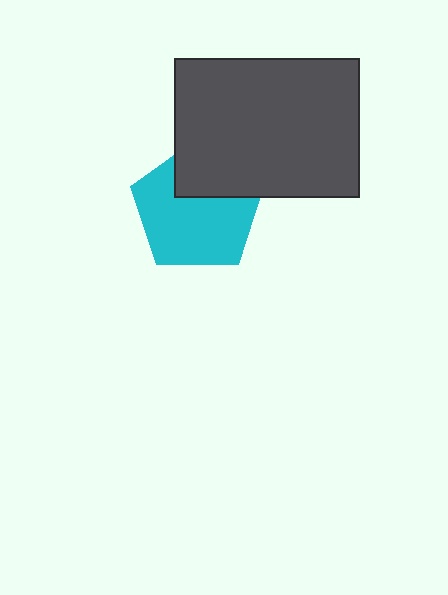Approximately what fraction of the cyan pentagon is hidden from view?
Roughly 30% of the cyan pentagon is hidden behind the dark gray rectangle.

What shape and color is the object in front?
The object in front is a dark gray rectangle.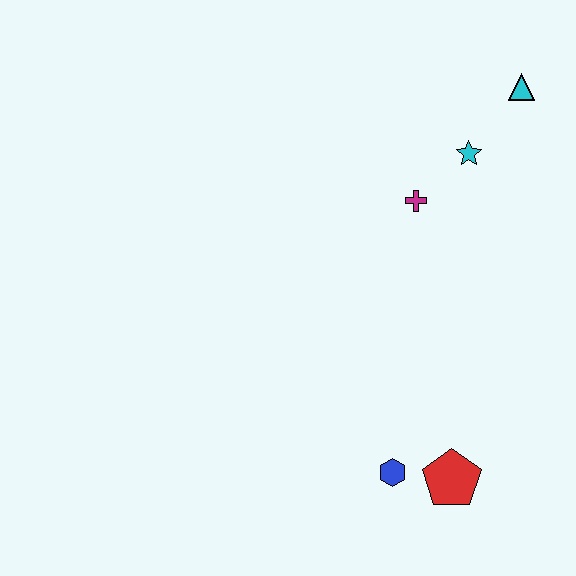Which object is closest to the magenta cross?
The cyan star is closest to the magenta cross.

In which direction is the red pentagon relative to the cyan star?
The red pentagon is below the cyan star.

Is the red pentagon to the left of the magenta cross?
No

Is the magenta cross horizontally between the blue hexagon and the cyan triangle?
Yes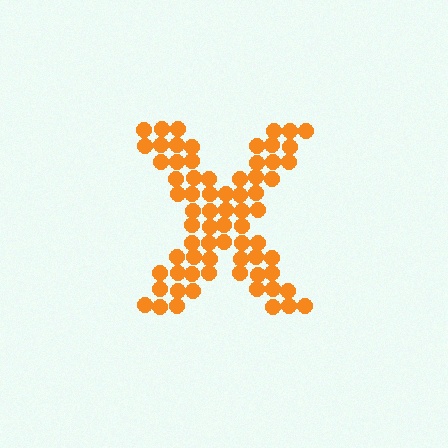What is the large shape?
The large shape is the letter X.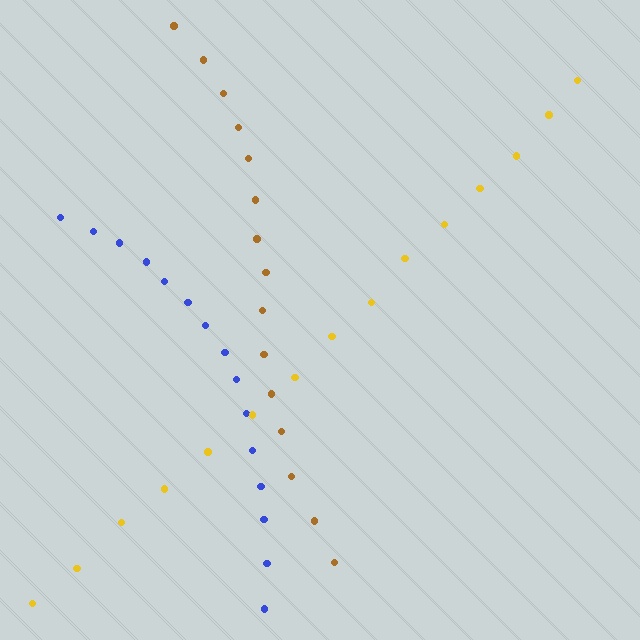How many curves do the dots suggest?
There are 3 distinct paths.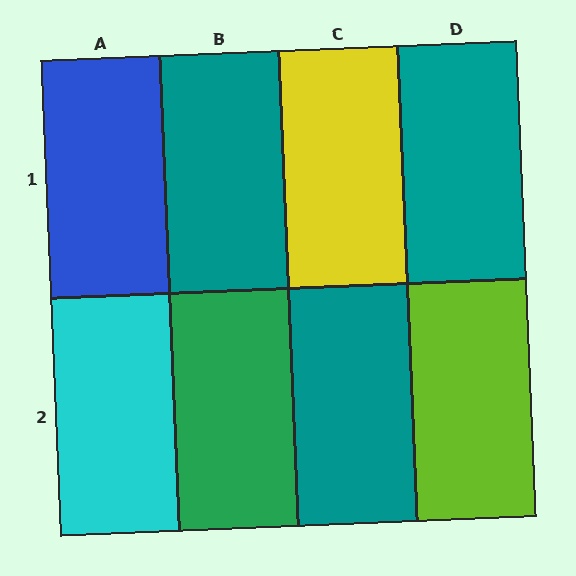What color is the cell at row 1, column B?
Teal.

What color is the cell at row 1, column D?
Teal.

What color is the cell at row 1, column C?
Yellow.